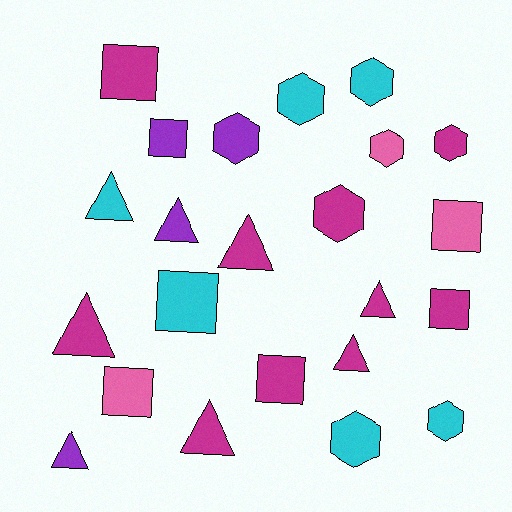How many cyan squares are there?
There is 1 cyan square.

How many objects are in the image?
There are 23 objects.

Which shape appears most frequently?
Hexagon, with 8 objects.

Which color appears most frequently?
Magenta, with 10 objects.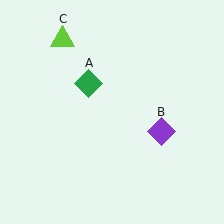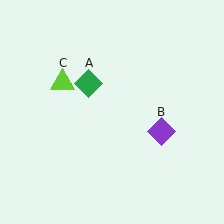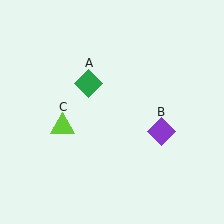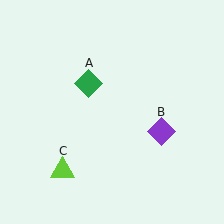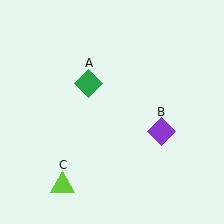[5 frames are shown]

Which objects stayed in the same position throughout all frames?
Green diamond (object A) and purple diamond (object B) remained stationary.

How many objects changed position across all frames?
1 object changed position: lime triangle (object C).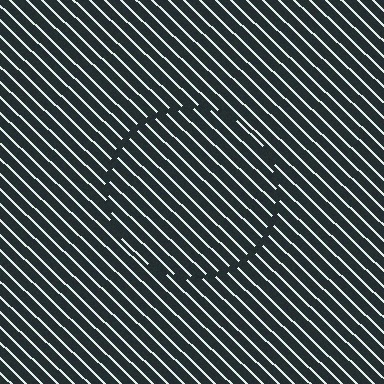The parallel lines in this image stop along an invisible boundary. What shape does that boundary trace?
An illusory circle. The interior of the shape contains the same grating, shifted by half a period — the contour is defined by the phase discontinuity where line-ends from the inner and outer gratings abut.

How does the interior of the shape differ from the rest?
The interior of the shape contains the same grating, shifted by half a period — the contour is defined by the phase discontinuity where line-ends from the inner and outer gratings abut.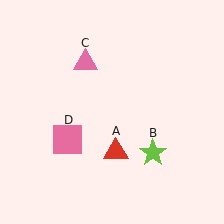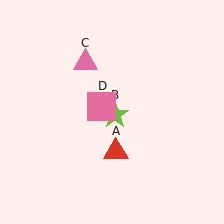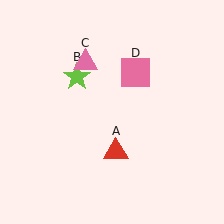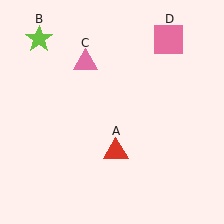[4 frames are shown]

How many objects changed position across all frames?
2 objects changed position: lime star (object B), pink square (object D).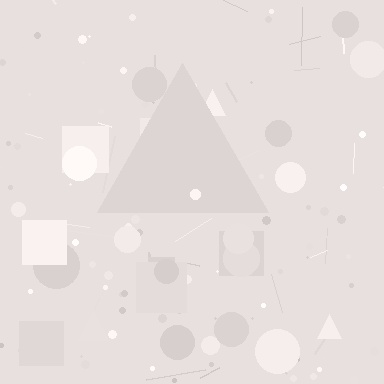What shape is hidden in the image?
A triangle is hidden in the image.